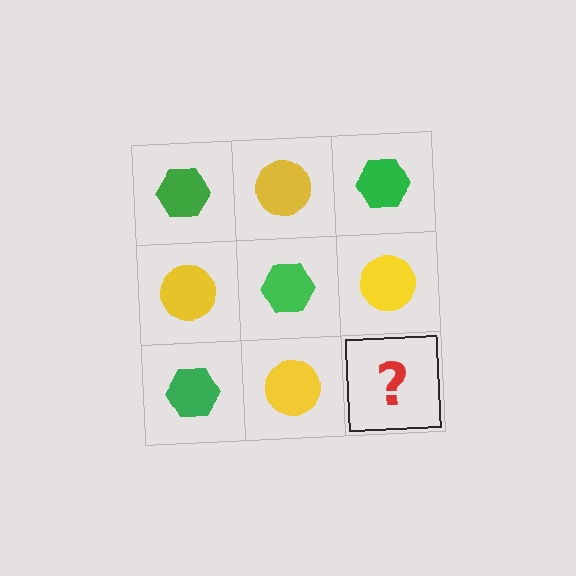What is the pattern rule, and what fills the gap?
The rule is that it alternates green hexagon and yellow circle in a checkerboard pattern. The gap should be filled with a green hexagon.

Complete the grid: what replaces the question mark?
The question mark should be replaced with a green hexagon.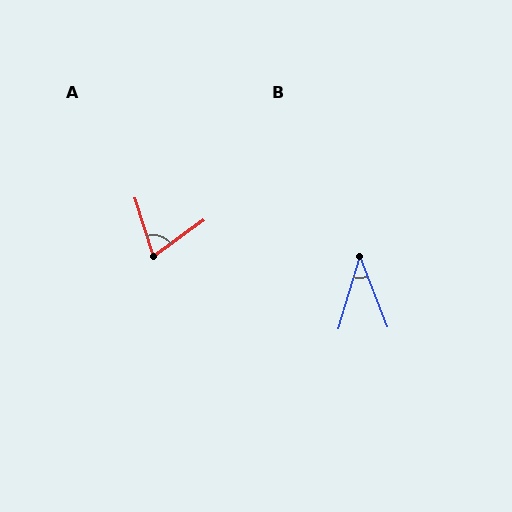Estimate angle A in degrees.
Approximately 72 degrees.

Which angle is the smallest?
B, at approximately 38 degrees.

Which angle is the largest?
A, at approximately 72 degrees.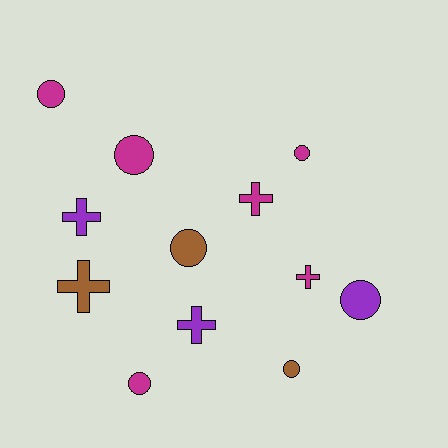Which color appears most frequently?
Magenta, with 6 objects.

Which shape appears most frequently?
Circle, with 7 objects.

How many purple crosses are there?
There are 2 purple crosses.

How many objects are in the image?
There are 12 objects.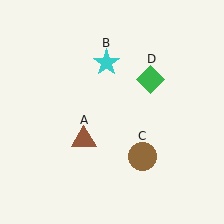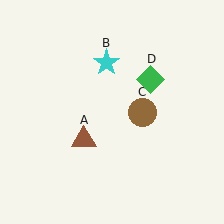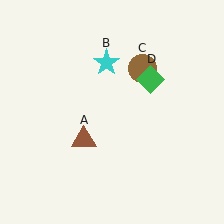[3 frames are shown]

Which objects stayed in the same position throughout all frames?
Brown triangle (object A) and cyan star (object B) and green diamond (object D) remained stationary.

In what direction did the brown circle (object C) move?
The brown circle (object C) moved up.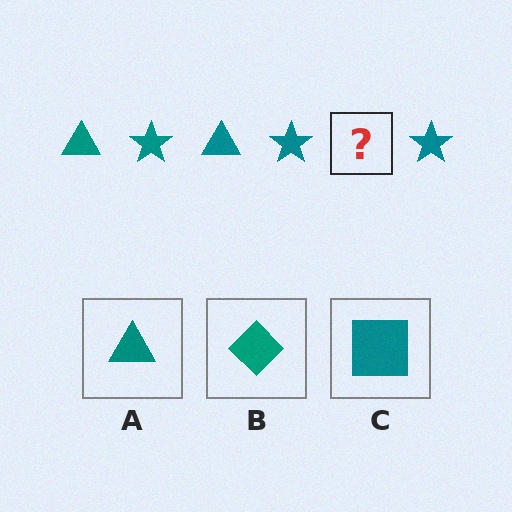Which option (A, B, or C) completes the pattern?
A.